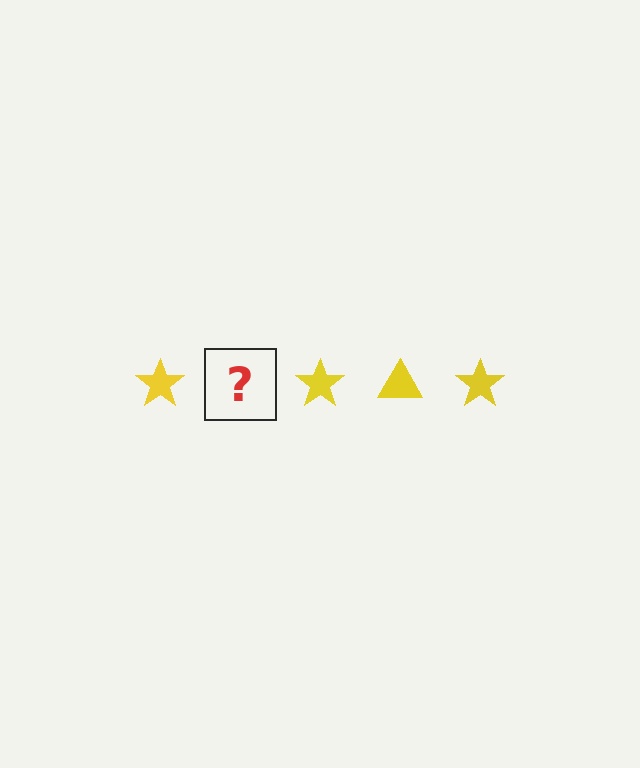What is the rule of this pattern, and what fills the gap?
The rule is that the pattern cycles through star, triangle shapes in yellow. The gap should be filled with a yellow triangle.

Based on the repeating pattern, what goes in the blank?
The blank should be a yellow triangle.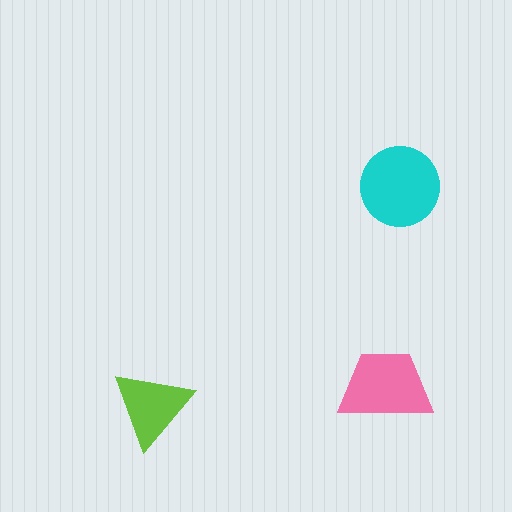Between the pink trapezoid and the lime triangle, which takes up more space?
The pink trapezoid.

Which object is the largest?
The cyan circle.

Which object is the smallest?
The lime triangle.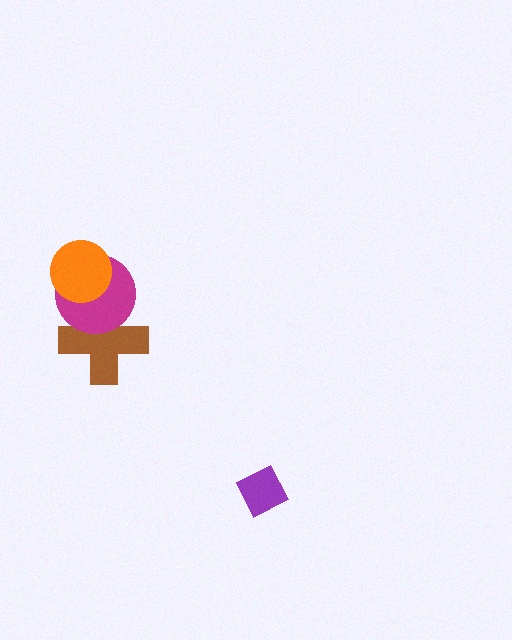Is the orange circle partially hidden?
No, no other shape covers it.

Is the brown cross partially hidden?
Yes, it is partially covered by another shape.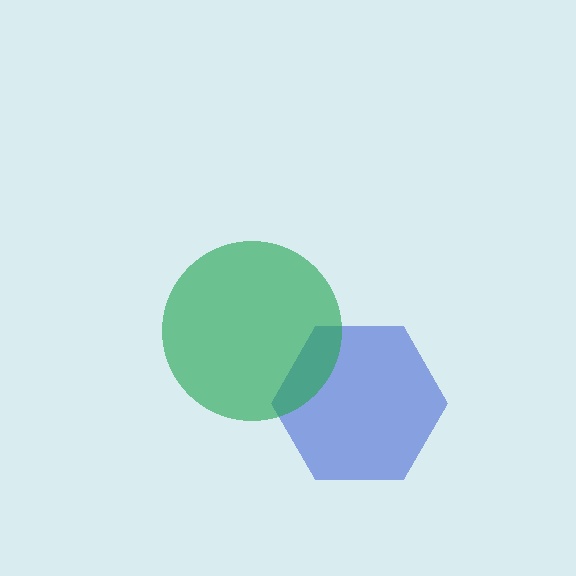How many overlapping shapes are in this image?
There are 2 overlapping shapes in the image.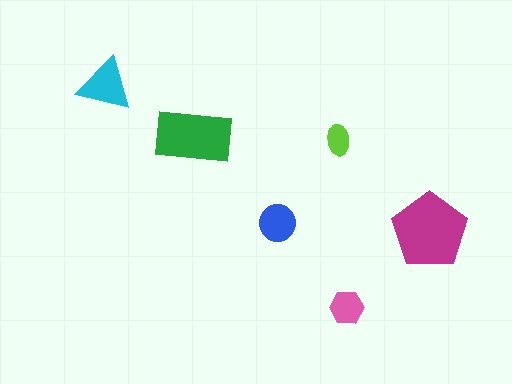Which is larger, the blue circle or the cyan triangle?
The cyan triangle.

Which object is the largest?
The magenta pentagon.